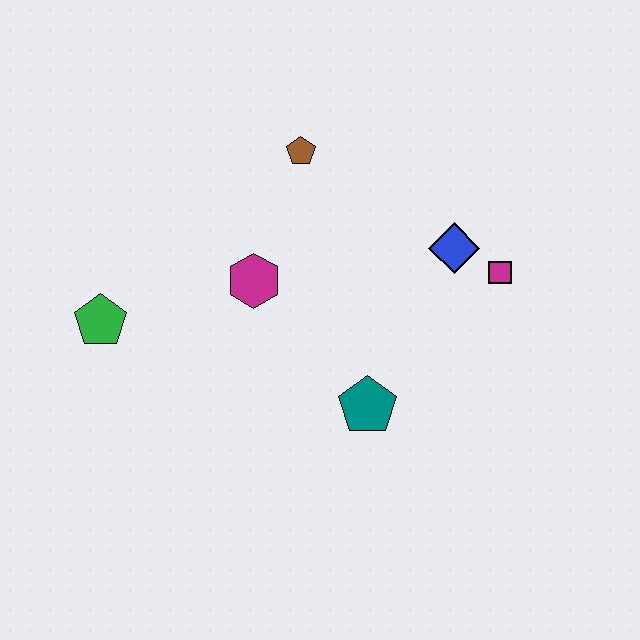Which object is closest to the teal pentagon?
The magenta hexagon is closest to the teal pentagon.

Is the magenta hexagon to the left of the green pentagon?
No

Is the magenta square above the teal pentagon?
Yes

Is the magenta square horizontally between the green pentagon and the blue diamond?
No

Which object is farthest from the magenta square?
The green pentagon is farthest from the magenta square.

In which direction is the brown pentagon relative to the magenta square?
The brown pentagon is to the left of the magenta square.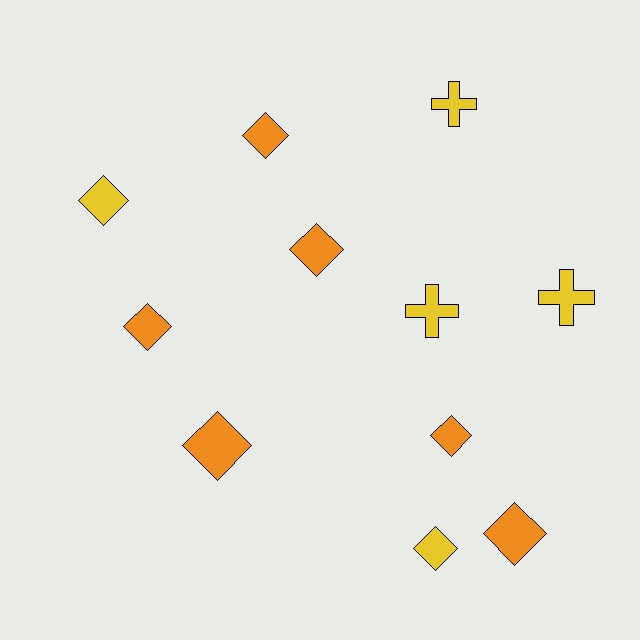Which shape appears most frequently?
Diamond, with 8 objects.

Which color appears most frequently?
Orange, with 6 objects.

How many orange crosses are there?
There are no orange crosses.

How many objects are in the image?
There are 11 objects.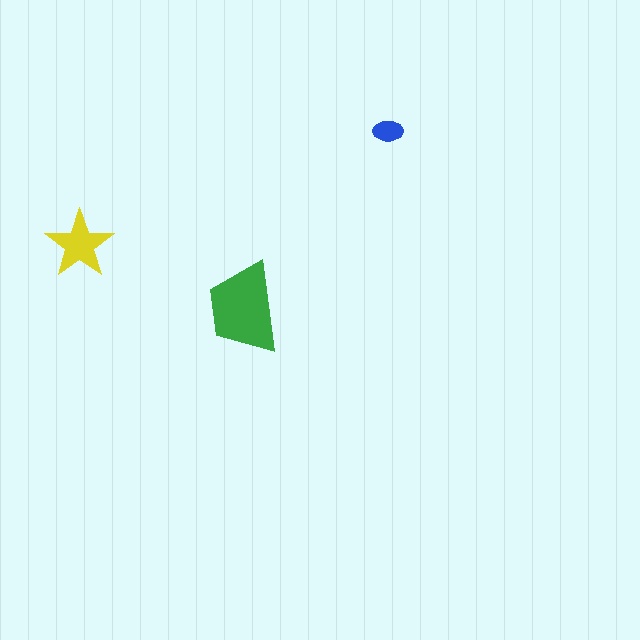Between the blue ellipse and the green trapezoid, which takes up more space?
The green trapezoid.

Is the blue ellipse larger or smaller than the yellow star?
Smaller.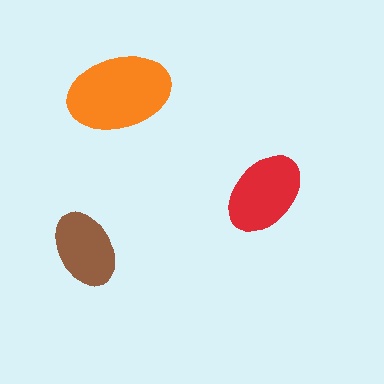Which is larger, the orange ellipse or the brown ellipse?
The orange one.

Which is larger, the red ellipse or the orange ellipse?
The orange one.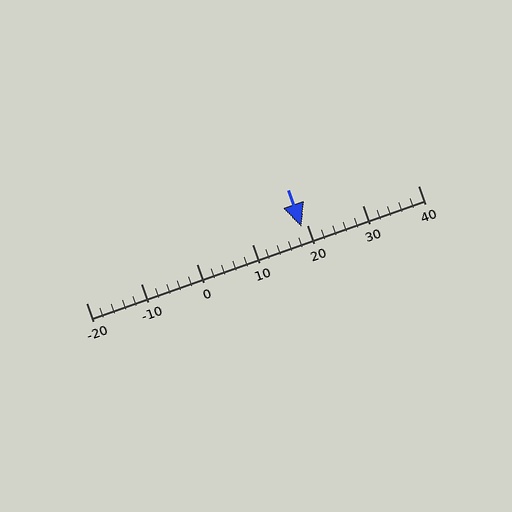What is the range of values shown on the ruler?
The ruler shows values from -20 to 40.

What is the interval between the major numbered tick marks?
The major tick marks are spaced 10 units apart.